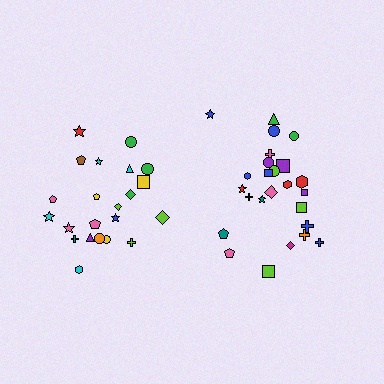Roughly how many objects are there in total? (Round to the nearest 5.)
Roughly 45 objects in total.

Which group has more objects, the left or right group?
The right group.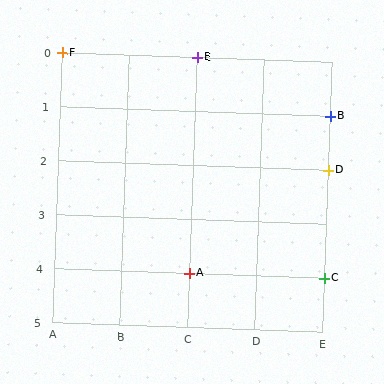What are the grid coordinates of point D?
Point D is at grid coordinates (E, 2).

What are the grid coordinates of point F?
Point F is at grid coordinates (A, 0).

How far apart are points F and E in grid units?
Points F and E are 2 columns apart.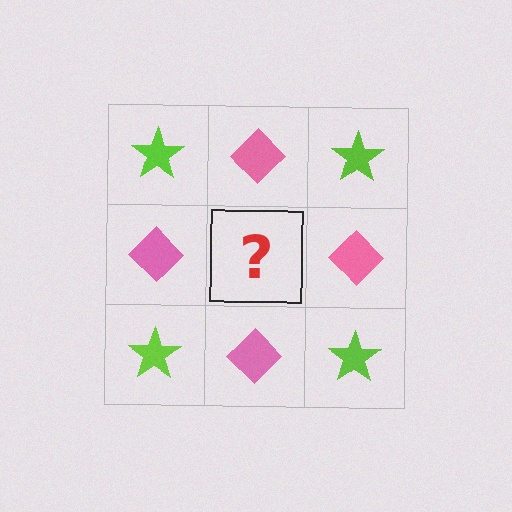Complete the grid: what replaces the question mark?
The question mark should be replaced with a lime star.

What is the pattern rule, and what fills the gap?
The rule is that it alternates lime star and pink diamond in a checkerboard pattern. The gap should be filled with a lime star.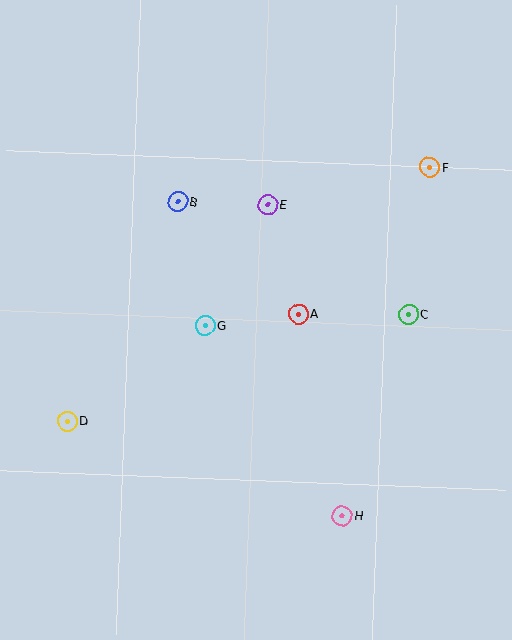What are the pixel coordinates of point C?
Point C is at (409, 314).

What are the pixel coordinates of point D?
Point D is at (67, 421).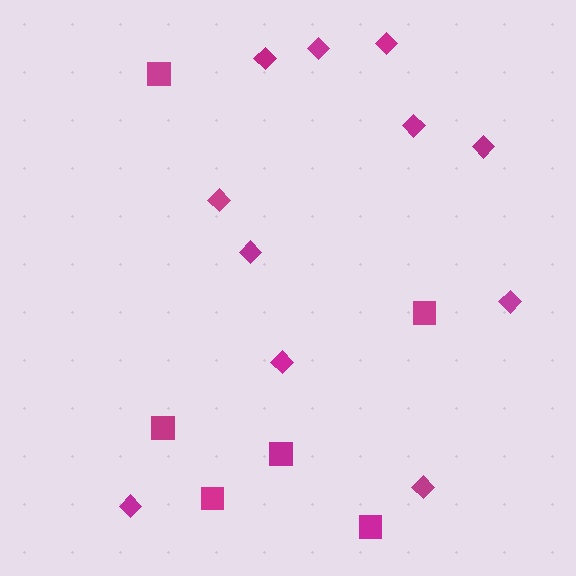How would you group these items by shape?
There are 2 groups: one group of diamonds (11) and one group of squares (6).